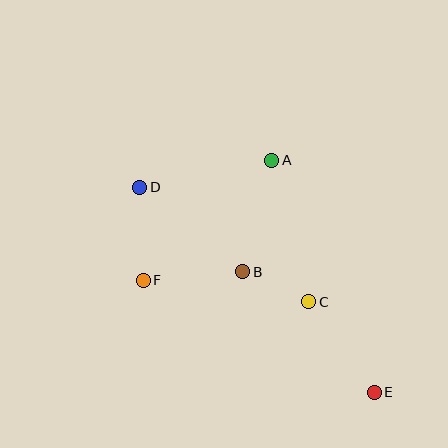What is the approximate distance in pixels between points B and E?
The distance between B and E is approximately 178 pixels.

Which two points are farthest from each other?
Points D and E are farthest from each other.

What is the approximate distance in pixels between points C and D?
The distance between C and D is approximately 204 pixels.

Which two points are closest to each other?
Points B and C are closest to each other.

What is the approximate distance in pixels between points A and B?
The distance between A and B is approximately 115 pixels.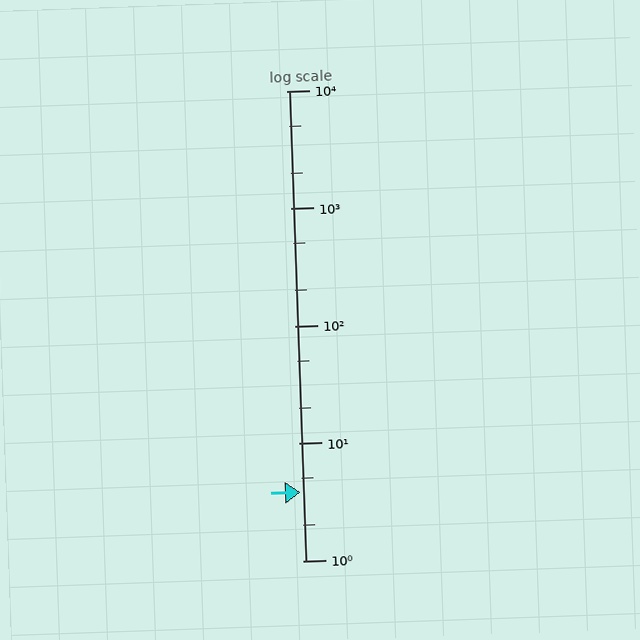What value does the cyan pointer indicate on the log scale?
The pointer indicates approximately 3.8.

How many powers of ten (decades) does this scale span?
The scale spans 4 decades, from 1 to 10000.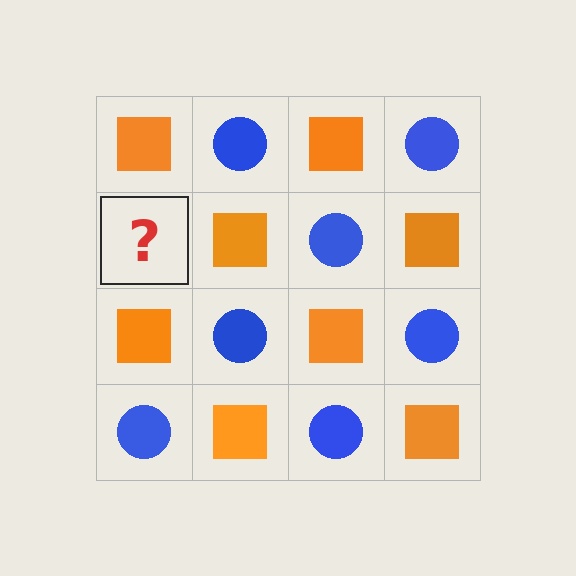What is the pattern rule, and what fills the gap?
The rule is that it alternates orange square and blue circle in a checkerboard pattern. The gap should be filled with a blue circle.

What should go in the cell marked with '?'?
The missing cell should contain a blue circle.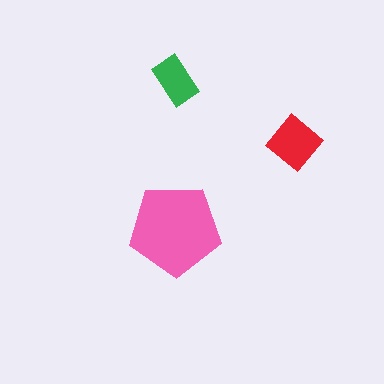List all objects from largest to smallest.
The pink pentagon, the red diamond, the green rectangle.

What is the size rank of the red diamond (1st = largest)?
2nd.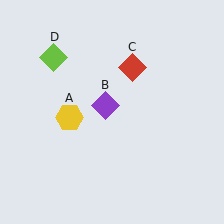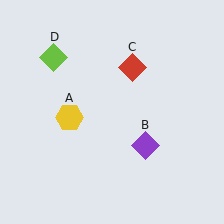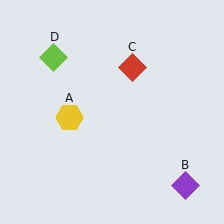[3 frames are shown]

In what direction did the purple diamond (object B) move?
The purple diamond (object B) moved down and to the right.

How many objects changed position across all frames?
1 object changed position: purple diamond (object B).